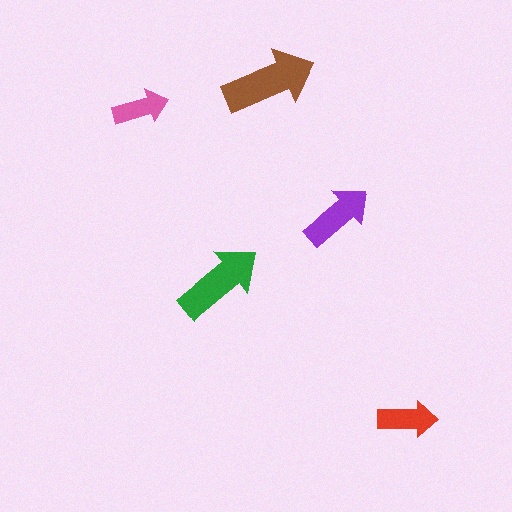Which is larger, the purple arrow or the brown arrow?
The brown one.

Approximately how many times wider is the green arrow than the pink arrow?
About 1.5 times wider.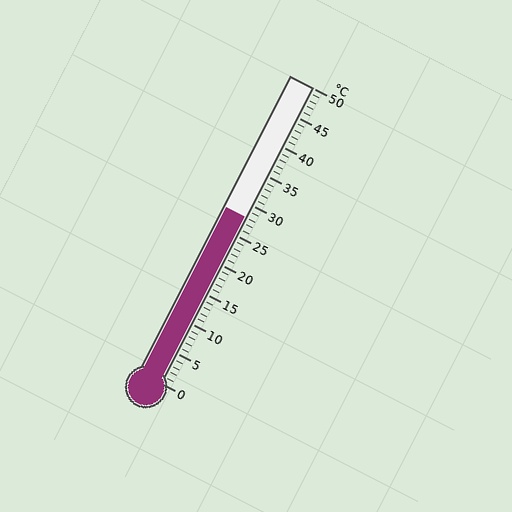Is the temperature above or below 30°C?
The temperature is below 30°C.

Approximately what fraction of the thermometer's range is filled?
The thermometer is filled to approximately 55% of its range.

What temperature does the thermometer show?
The thermometer shows approximately 28°C.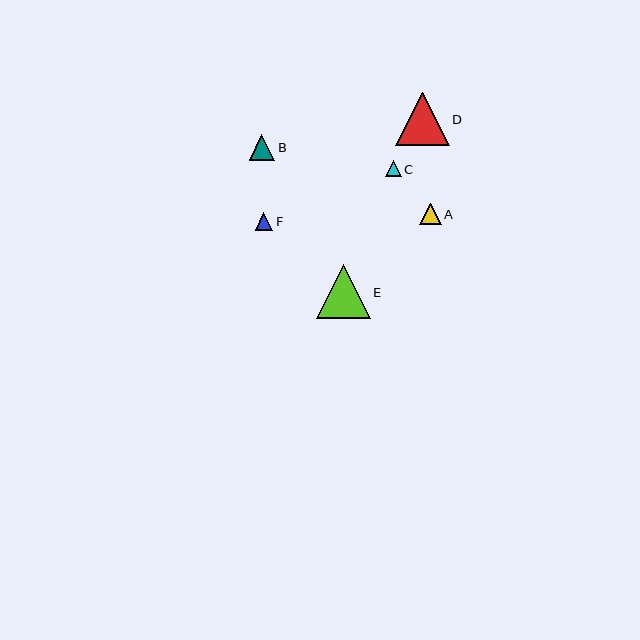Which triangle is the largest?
Triangle E is the largest with a size of approximately 54 pixels.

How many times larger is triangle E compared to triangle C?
Triangle E is approximately 3.4 times the size of triangle C.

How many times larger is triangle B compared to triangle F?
Triangle B is approximately 1.5 times the size of triangle F.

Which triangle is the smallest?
Triangle C is the smallest with a size of approximately 16 pixels.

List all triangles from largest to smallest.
From largest to smallest: E, D, B, A, F, C.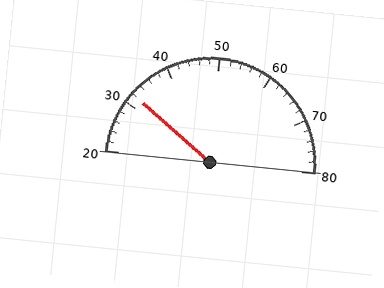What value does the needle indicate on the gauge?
The needle indicates approximately 32.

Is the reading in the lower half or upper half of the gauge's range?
The reading is in the lower half of the range (20 to 80).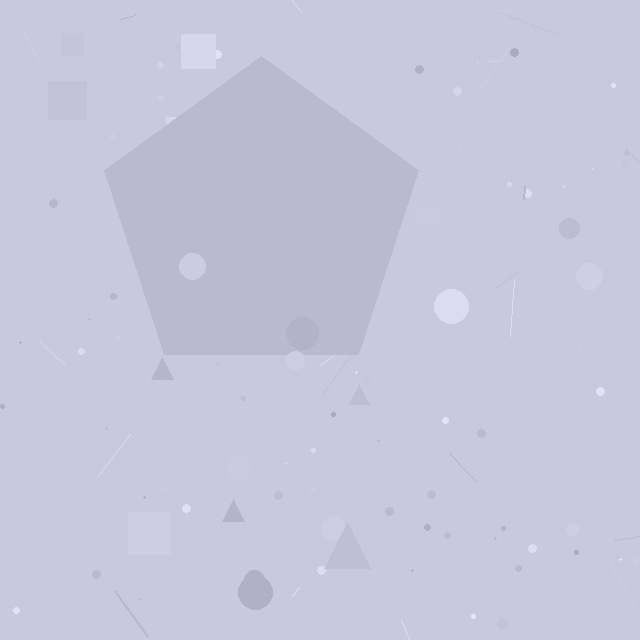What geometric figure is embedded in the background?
A pentagon is embedded in the background.